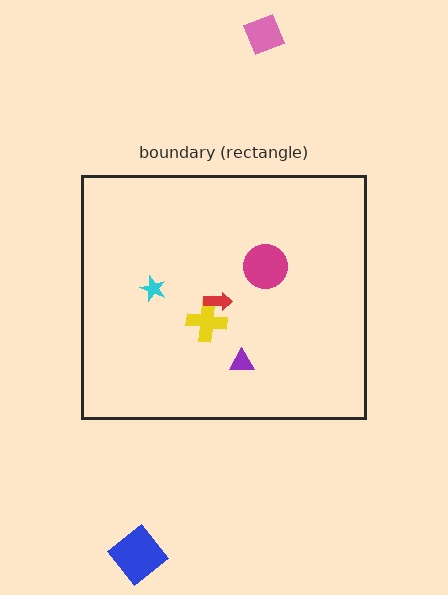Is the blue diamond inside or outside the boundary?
Outside.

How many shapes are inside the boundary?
5 inside, 2 outside.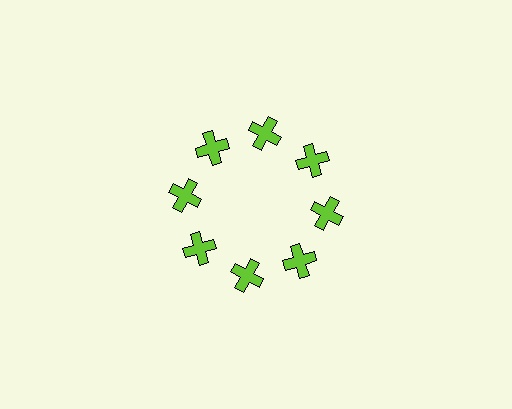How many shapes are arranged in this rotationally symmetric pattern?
There are 8 shapes, arranged in 8 groups of 1.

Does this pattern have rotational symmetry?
Yes, this pattern has 8-fold rotational symmetry. It looks the same after rotating 45 degrees around the center.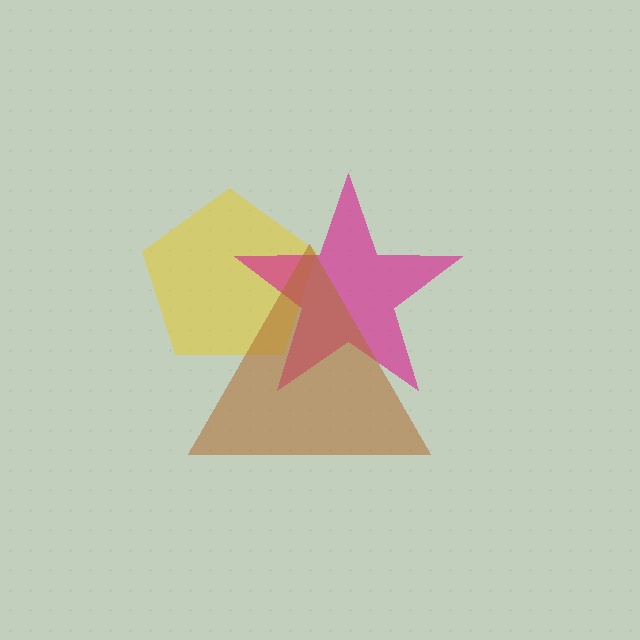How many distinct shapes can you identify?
There are 3 distinct shapes: a yellow pentagon, a magenta star, a brown triangle.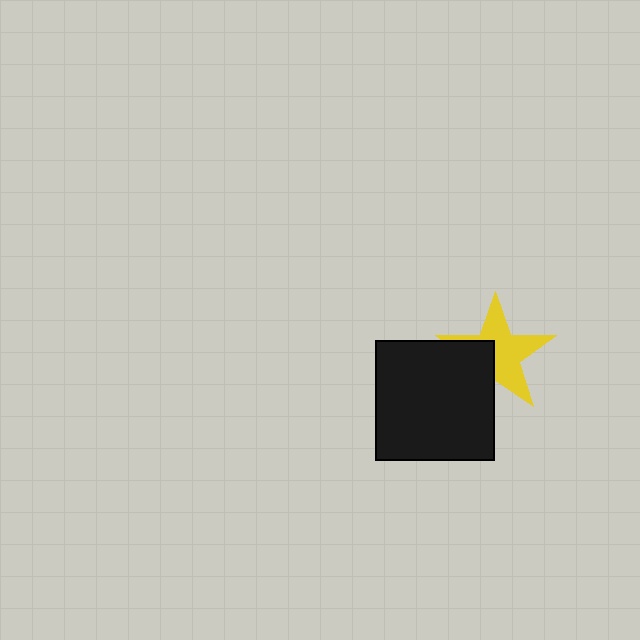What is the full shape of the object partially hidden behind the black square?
The partially hidden object is a yellow star.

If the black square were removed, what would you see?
You would see the complete yellow star.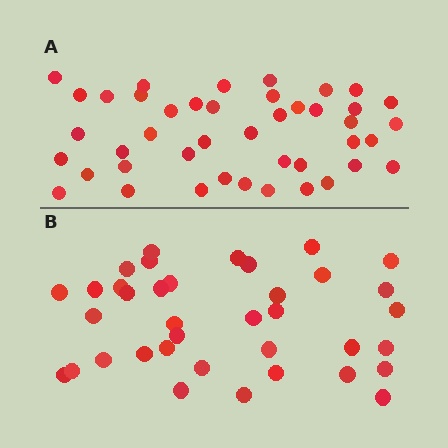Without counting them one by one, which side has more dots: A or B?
Region A (the top region) has more dots.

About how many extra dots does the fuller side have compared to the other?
Region A has about 6 more dots than region B.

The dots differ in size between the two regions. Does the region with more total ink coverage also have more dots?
No. Region B has more total ink coverage because its dots are larger, but region A actually contains more individual dots. Total area can be misleading — the number of items is what matters here.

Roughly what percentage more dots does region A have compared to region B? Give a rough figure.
About 15% more.